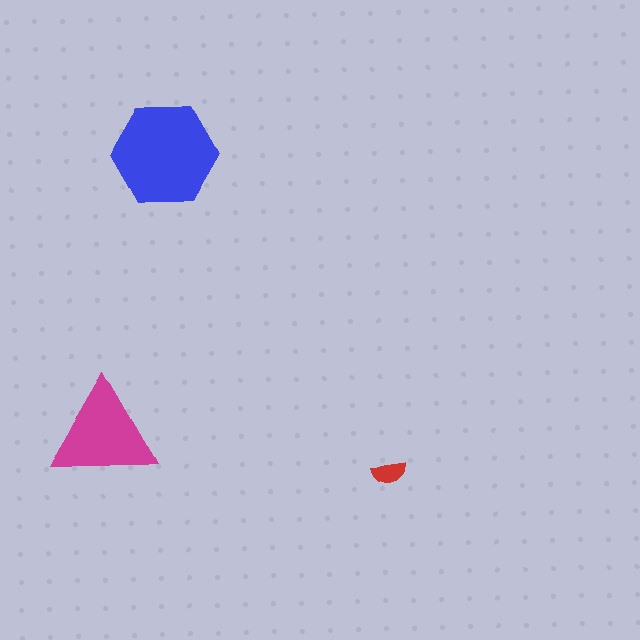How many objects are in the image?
There are 3 objects in the image.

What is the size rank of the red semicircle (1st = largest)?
3rd.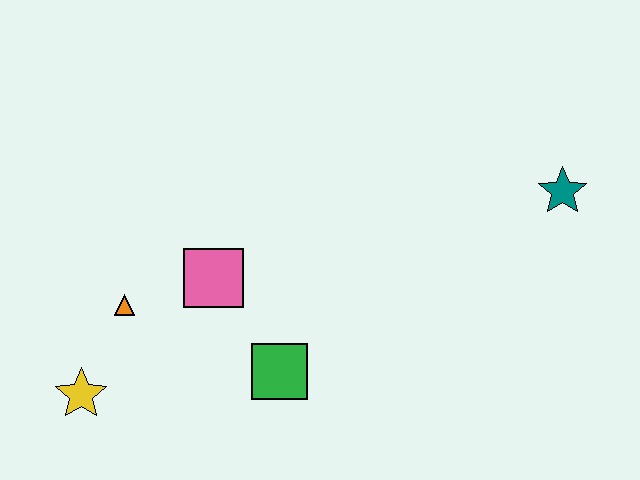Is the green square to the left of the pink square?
No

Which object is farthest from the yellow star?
The teal star is farthest from the yellow star.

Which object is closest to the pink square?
The orange triangle is closest to the pink square.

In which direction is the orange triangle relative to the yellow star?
The orange triangle is above the yellow star.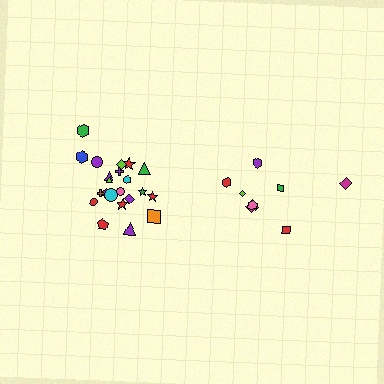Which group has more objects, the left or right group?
The left group.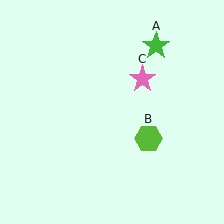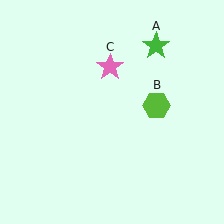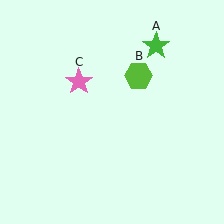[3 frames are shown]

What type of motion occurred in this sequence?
The lime hexagon (object B), pink star (object C) rotated counterclockwise around the center of the scene.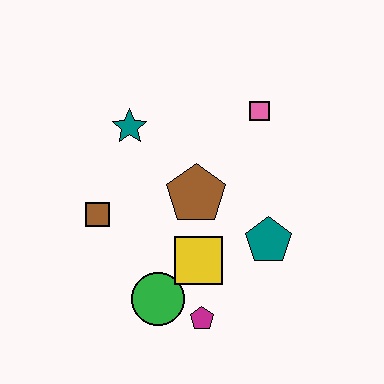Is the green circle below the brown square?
Yes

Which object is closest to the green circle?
The magenta pentagon is closest to the green circle.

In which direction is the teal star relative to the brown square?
The teal star is above the brown square.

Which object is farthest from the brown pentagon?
The magenta pentagon is farthest from the brown pentagon.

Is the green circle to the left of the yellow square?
Yes